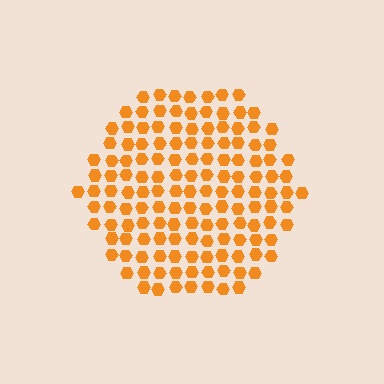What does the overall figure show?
The overall figure shows a hexagon.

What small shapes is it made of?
It is made of small hexagons.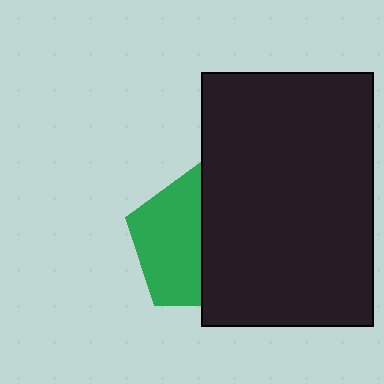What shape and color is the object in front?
The object in front is a black rectangle.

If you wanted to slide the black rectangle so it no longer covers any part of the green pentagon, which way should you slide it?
Slide it right — that is the most direct way to separate the two shapes.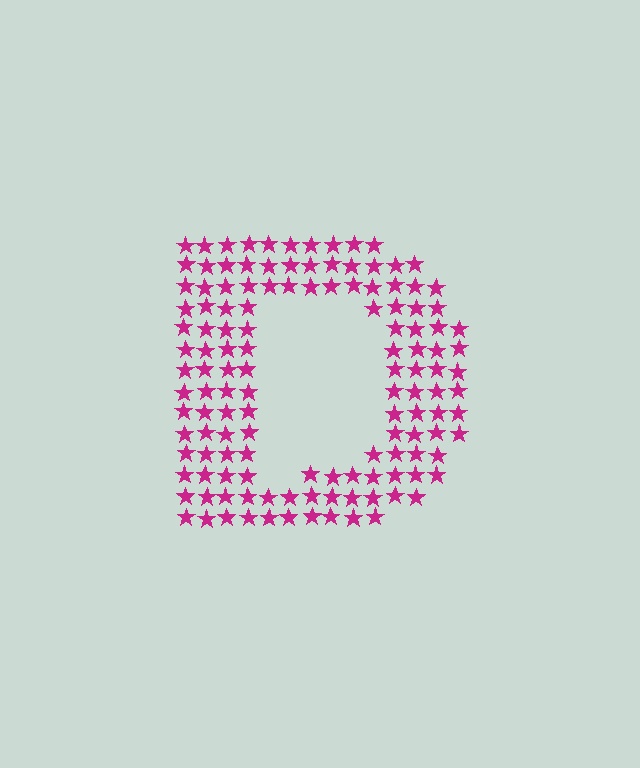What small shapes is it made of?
It is made of small stars.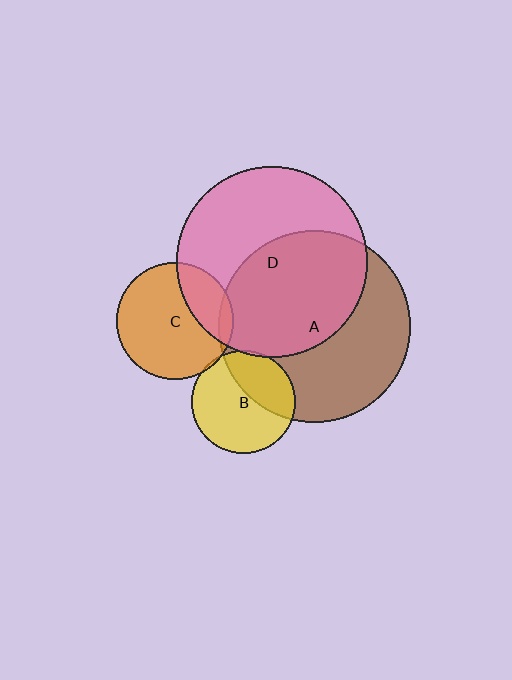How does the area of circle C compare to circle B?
Approximately 1.3 times.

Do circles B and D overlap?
Yes.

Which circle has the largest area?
Circle A (brown).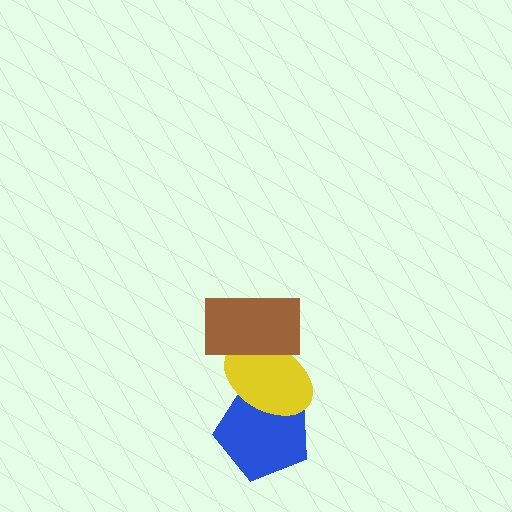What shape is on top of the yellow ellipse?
The brown rectangle is on top of the yellow ellipse.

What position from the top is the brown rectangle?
The brown rectangle is 1st from the top.